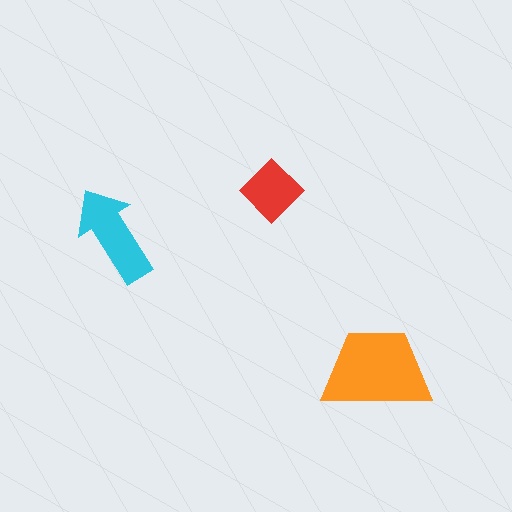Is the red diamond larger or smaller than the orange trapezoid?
Smaller.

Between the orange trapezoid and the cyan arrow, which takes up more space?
The orange trapezoid.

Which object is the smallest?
The red diamond.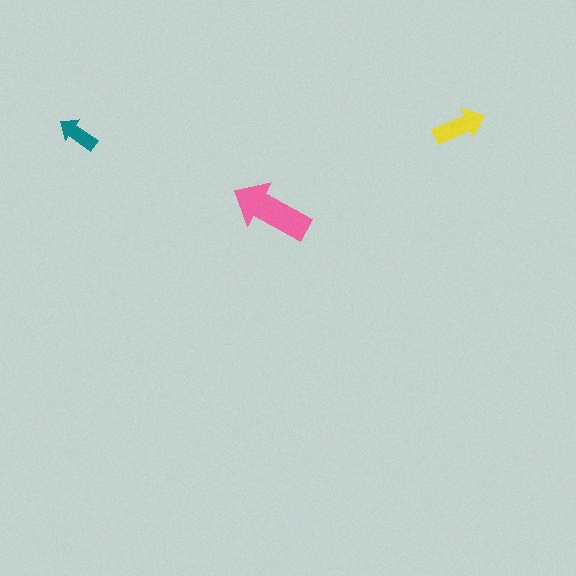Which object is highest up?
The yellow arrow is topmost.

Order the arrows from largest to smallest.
the pink one, the yellow one, the teal one.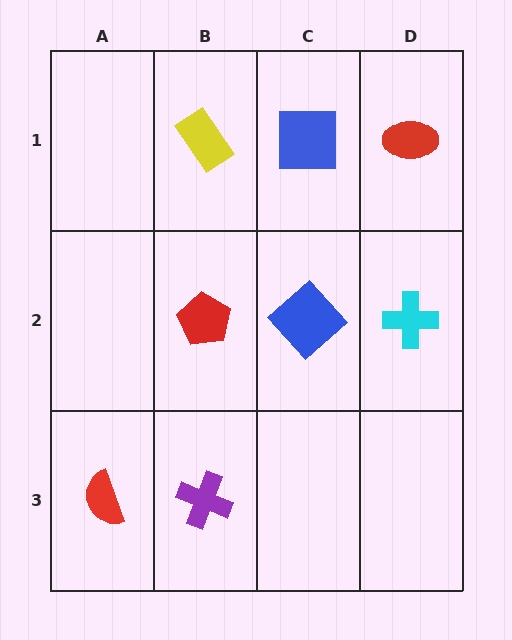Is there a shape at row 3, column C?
No, that cell is empty.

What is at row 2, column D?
A cyan cross.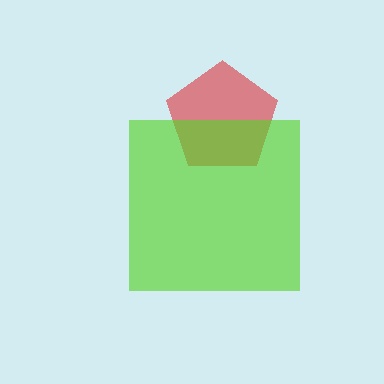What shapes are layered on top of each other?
The layered shapes are: a red pentagon, a lime square.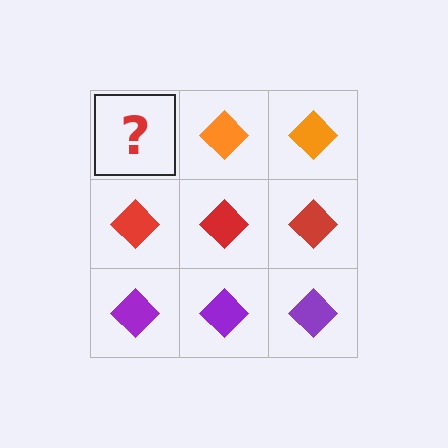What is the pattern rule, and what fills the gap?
The rule is that each row has a consistent color. The gap should be filled with an orange diamond.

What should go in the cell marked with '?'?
The missing cell should contain an orange diamond.